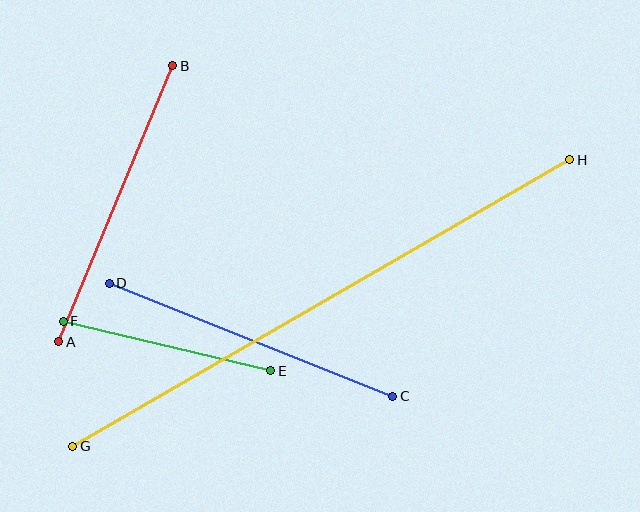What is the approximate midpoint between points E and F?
The midpoint is at approximately (167, 346) pixels.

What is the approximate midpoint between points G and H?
The midpoint is at approximately (321, 303) pixels.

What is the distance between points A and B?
The distance is approximately 298 pixels.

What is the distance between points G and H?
The distance is approximately 574 pixels.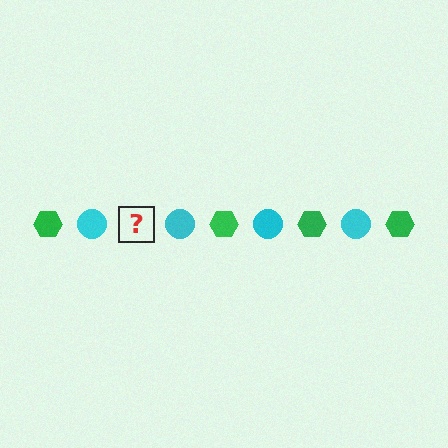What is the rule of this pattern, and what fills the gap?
The rule is that the pattern alternates between green hexagon and cyan circle. The gap should be filled with a green hexagon.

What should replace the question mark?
The question mark should be replaced with a green hexagon.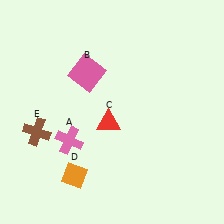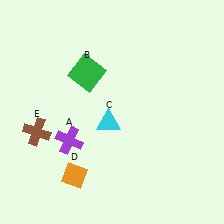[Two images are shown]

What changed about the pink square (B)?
In Image 1, B is pink. In Image 2, it changed to green.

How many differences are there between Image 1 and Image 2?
There are 3 differences between the two images.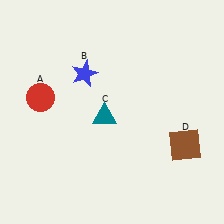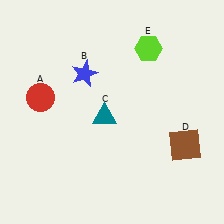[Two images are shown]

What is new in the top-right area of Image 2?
A lime hexagon (E) was added in the top-right area of Image 2.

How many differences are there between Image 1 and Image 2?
There is 1 difference between the two images.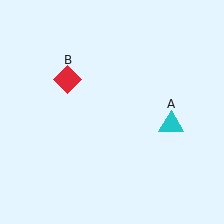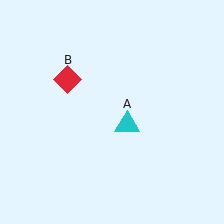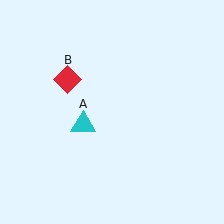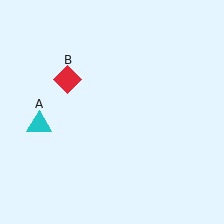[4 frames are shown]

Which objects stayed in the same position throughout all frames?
Red diamond (object B) remained stationary.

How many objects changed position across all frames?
1 object changed position: cyan triangle (object A).